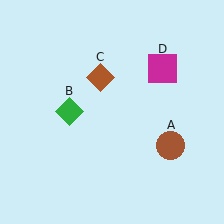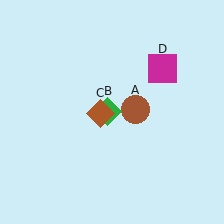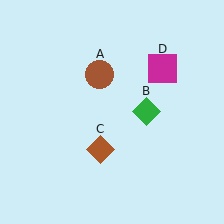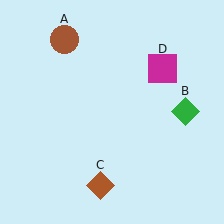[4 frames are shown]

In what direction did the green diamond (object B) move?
The green diamond (object B) moved right.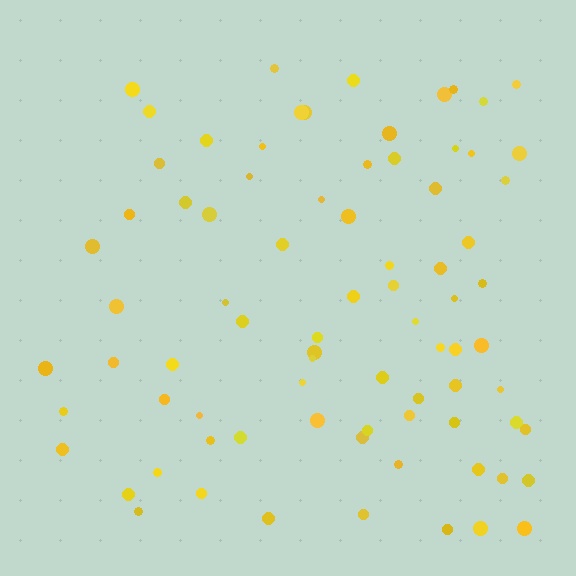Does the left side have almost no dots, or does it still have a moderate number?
Still a moderate number, just noticeably fewer than the right.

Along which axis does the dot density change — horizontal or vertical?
Horizontal.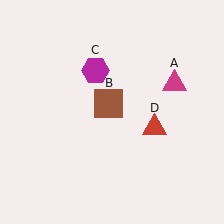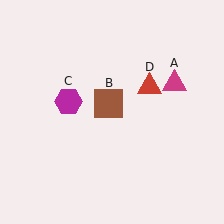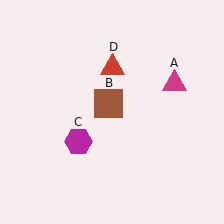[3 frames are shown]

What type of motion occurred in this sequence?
The magenta hexagon (object C), red triangle (object D) rotated counterclockwise around the center of the scene.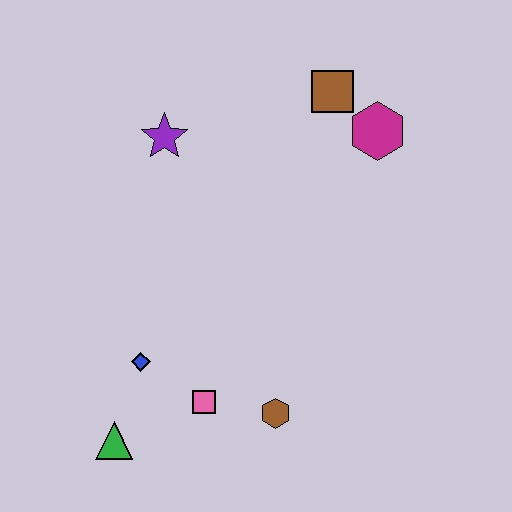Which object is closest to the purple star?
The brown square is closest to the purple star.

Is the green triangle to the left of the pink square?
Yes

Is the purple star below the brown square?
Yes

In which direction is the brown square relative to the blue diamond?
The brown square is above the blue diamond.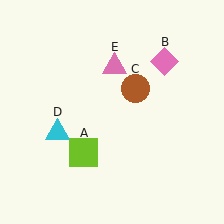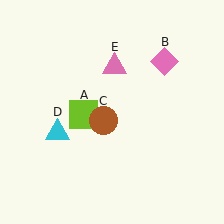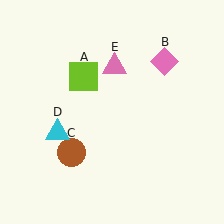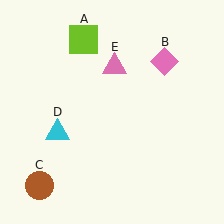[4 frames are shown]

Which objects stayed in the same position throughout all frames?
Pink diamond (object B) and cyan triangle (object D) and pink triangle (object E) remained stationary.